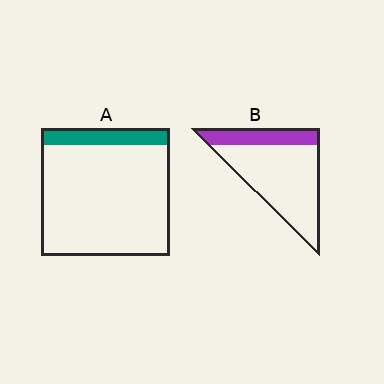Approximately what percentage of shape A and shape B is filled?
A is approximately 15% and B is approximately 25%.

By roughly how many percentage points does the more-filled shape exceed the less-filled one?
By roughly 10 percentage points (B over A).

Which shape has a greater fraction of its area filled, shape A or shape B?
Shape B.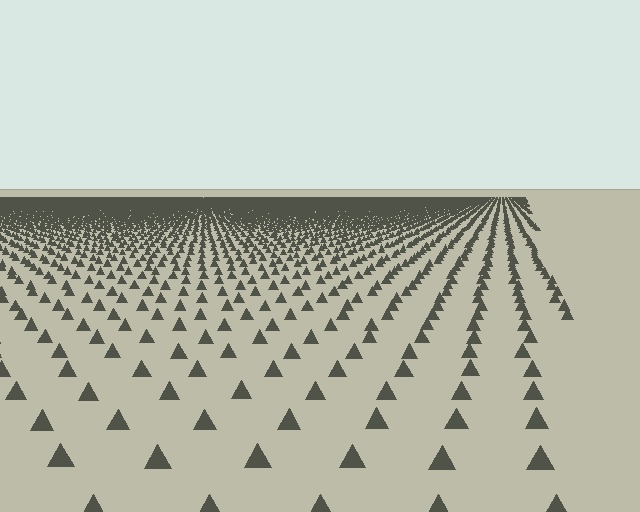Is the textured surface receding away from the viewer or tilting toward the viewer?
The surface is receding away from the viewer. Texture elements get smaller and denser toward the top.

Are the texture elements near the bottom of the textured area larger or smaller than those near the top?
Larger. Near the bottom, elements are closer to the viewer and appear at a bigger on-screen size.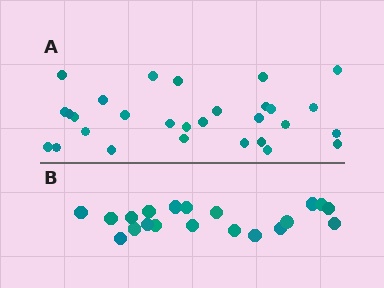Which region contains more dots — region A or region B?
Region A (the top region) has more dots.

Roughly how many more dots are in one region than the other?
Region A has roughly 8 or so more dots than region B.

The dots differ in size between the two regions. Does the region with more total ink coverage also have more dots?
No. Region B has more total ink coverage because its dots are larger, but region A actually contains more individual dots. Total area can be misleading — the number of items is what matters here.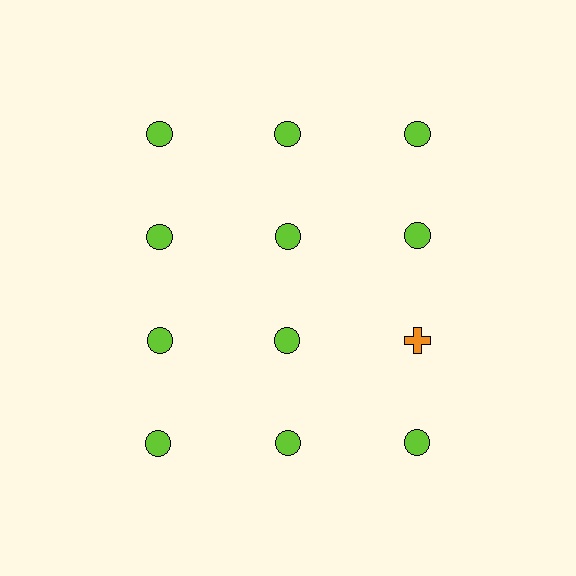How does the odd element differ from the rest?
It differs in both color (orange instead of lime) and shape (cross instead of circle).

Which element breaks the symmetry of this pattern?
The orange cross in the third row, center column breaks the symmetry. All other shapes are lime circles.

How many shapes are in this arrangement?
There are 12 shapes arranged in a grid pattern.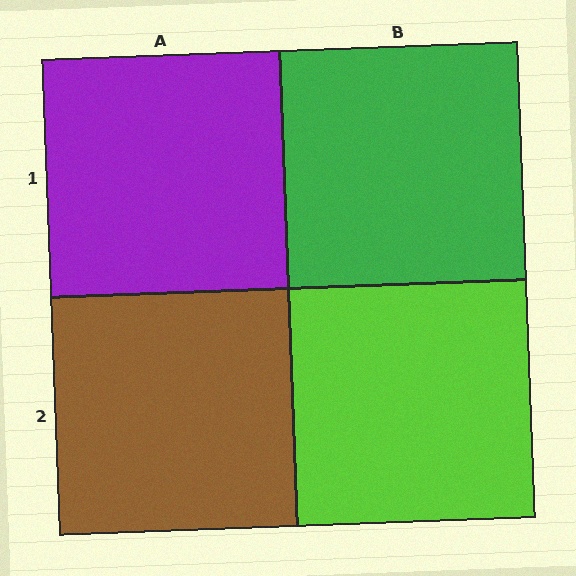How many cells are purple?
1 cell is purple.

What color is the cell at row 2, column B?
Lime.